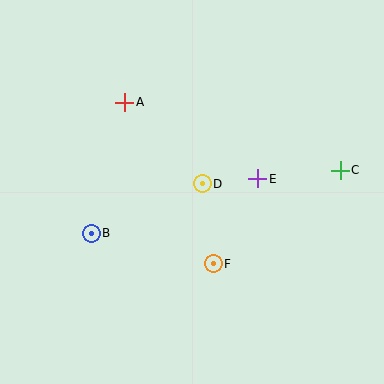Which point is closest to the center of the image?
Point D at (202, 184) is closest to the center.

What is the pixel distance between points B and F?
The distance between B and F is 126 pixels.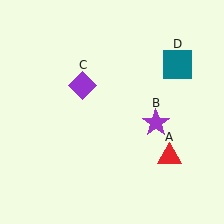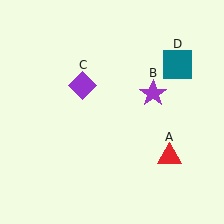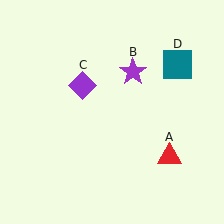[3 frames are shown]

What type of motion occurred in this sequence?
The purple star (object B) rotated counterclockwise around the center of the scene.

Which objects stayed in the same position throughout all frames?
Red triangle (object A) and purple diamond (object C) and teal square (object D) remained stationary.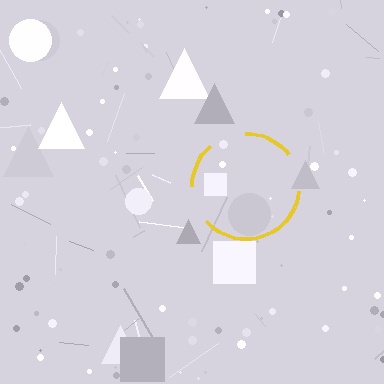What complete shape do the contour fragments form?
The contour fragments form a circle.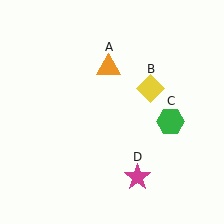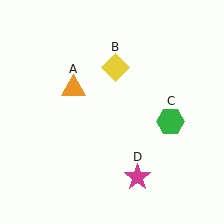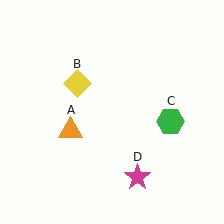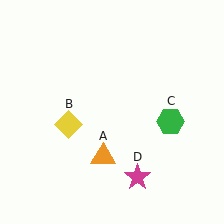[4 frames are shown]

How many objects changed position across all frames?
2 objects changed position: orange triangle (object A), yellow diamond (object B).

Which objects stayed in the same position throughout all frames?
Green hexagon (object C) and magenta star (object D) remained stationary.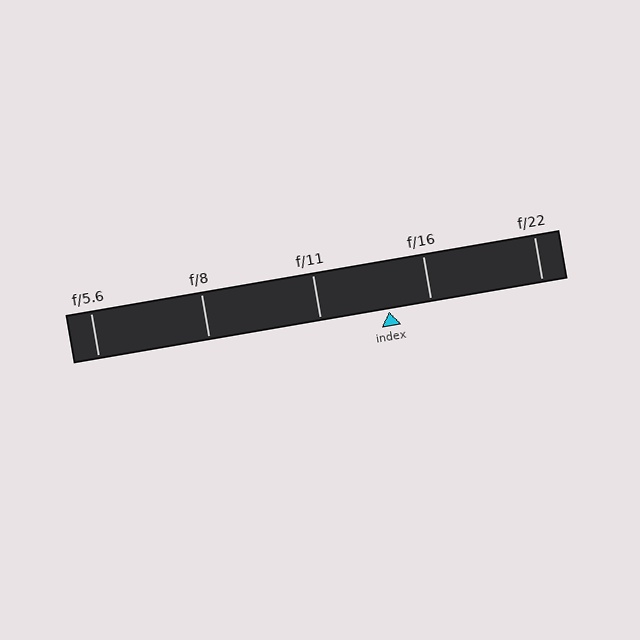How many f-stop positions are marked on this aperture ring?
There are 5 f-stop positions marked.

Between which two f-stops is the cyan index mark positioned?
The index mark is between f/11 and f/16.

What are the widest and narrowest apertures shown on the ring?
The widest aperture shown is f/5.6 and the narrowest is f/22.